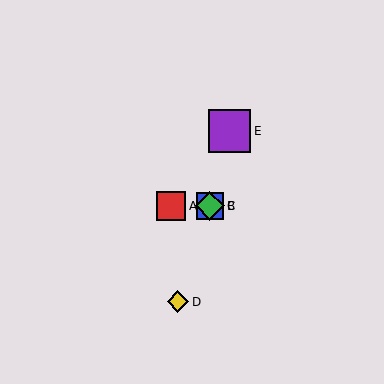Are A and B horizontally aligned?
Yes, both are at y≈206.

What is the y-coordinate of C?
Object C is at y≈206.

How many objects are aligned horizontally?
3 objects (A, B, C) are aligned horizontally.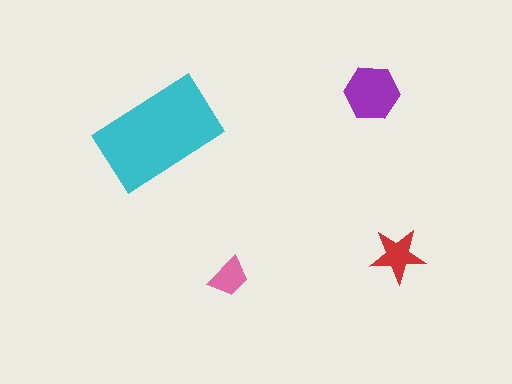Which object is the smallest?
The pink trapezoid.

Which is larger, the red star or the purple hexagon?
The purple hexagon.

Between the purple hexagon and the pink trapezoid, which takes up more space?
The purple hexagon.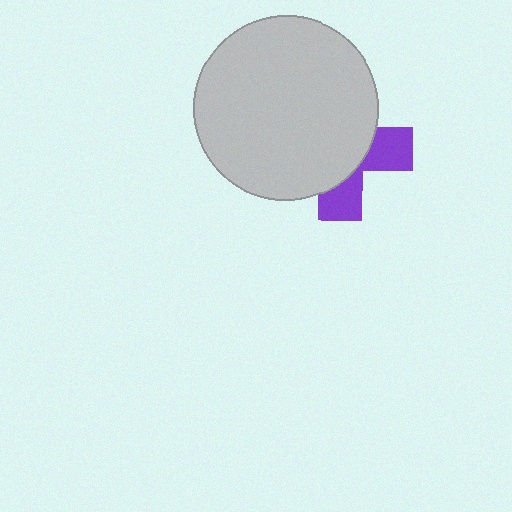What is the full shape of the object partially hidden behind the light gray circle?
The partially hidden object is a purple cross.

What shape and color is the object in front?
The object in front is a light gray circle.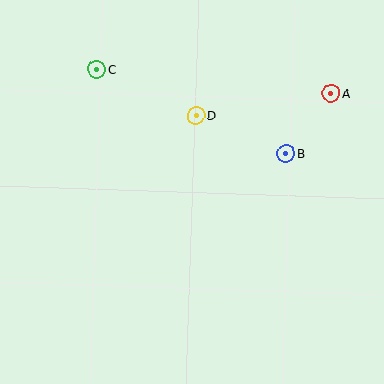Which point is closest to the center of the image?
Point D at (196, 116) is closest to the center.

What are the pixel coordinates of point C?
Point C is at (97, 70).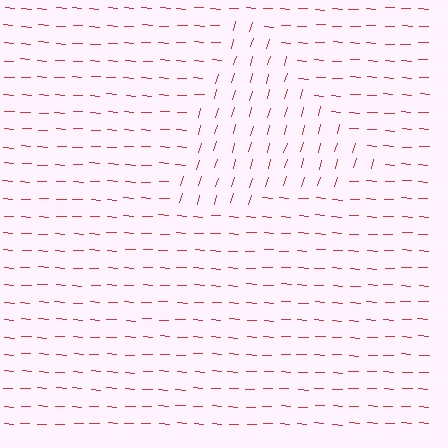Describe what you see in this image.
The image is filled with small red line segments. A triangle region in the image has lines oriented differently from the surrounding lines, creating a visible texture boundary.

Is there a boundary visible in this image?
Yes, there is a texture boundary formed by a change in line orientation.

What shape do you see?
I see a triangle.